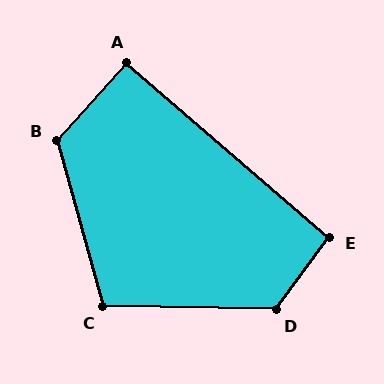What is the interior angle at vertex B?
Approximately 122 degrees (obtuse).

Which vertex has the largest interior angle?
D, at approximately 125 degrees.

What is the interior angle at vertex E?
Approximately 95 degrees (approximately right).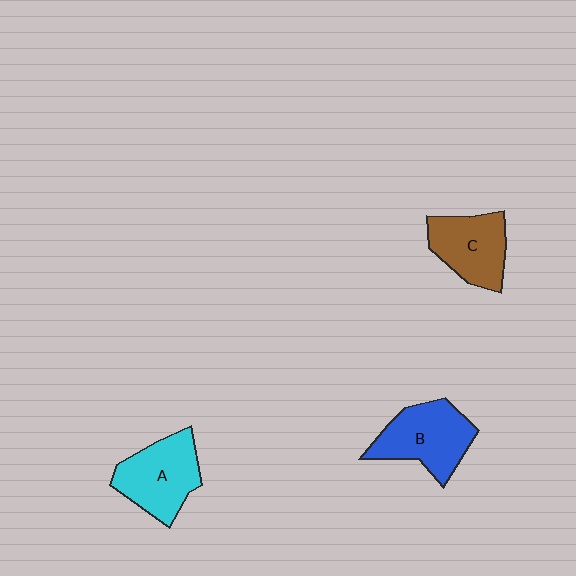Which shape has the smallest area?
Shape C (brown).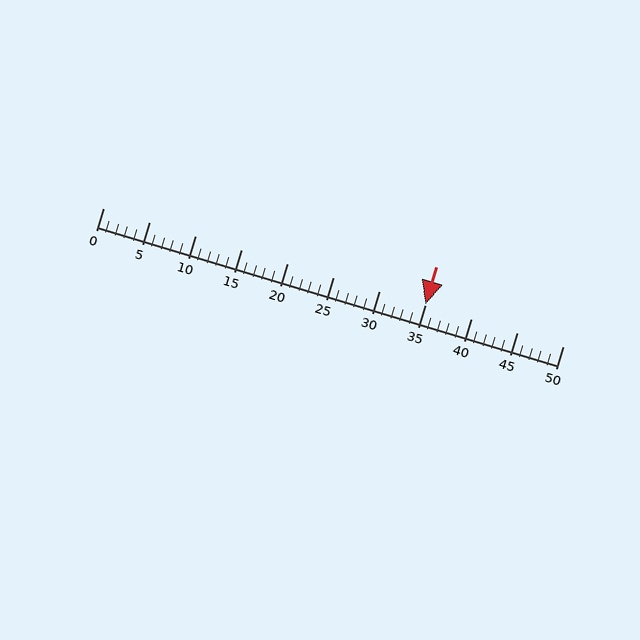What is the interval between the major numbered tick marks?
The major tick marks are spaced 5 units apart.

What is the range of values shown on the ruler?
The ruler shows values from 0 to 50.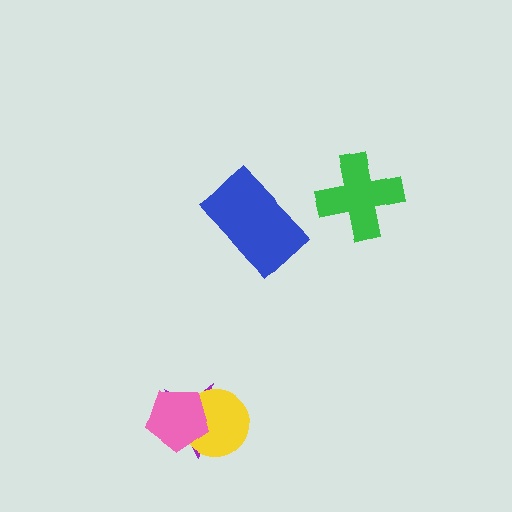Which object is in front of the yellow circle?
The pink pentagon is in front of the yellow circle.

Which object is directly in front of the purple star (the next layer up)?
The yellow circle is directly in front of the purple star.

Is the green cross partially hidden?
No, no other shape covers it.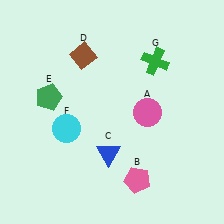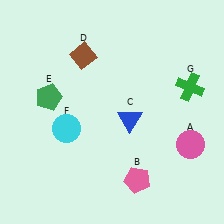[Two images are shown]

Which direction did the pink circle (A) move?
The pink circle (A) moved right.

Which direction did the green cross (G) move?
The green cross (G) moved right.